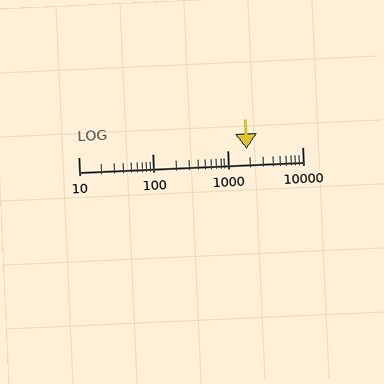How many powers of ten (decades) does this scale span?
The scale spans 3 decades, from 10 to 10000.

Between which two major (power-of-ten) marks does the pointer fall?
The pointer is between 1000 and 10000.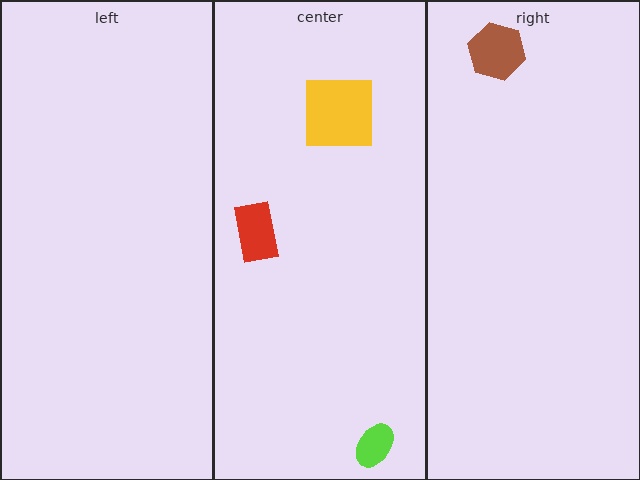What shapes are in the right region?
The brown hexagon.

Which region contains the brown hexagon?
The right region.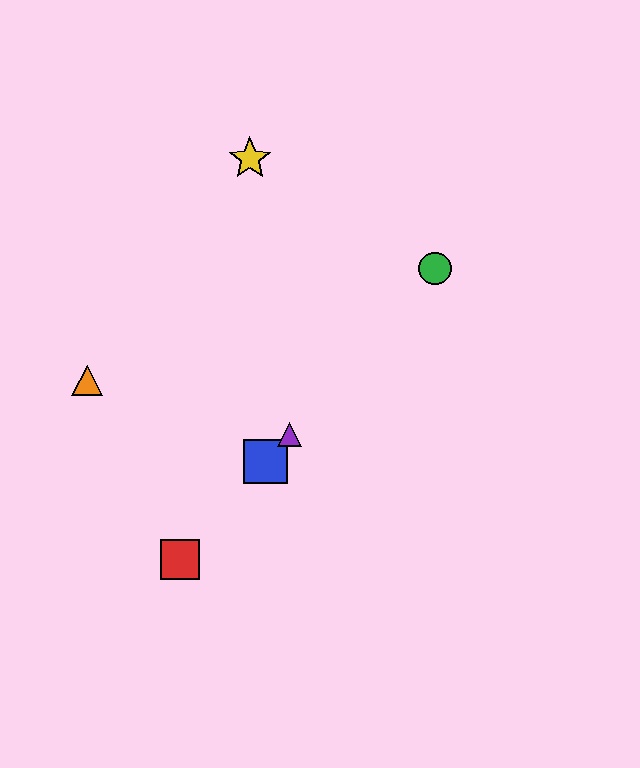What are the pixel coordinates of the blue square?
The blue square is at (266, 462).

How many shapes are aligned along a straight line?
4 shapes (the red square, the blue square, the green circle, the purple triangle) are aligned along a straight line.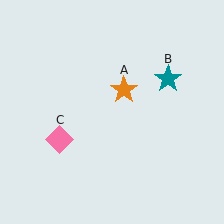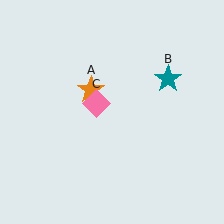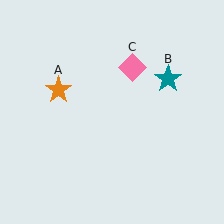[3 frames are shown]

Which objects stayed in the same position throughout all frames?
Teal star (object B) remained stationary.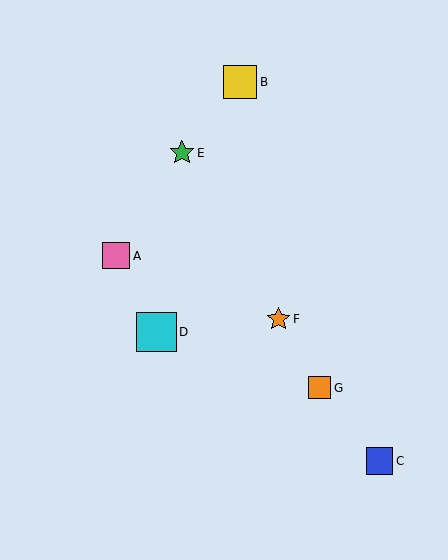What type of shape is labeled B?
Shape B is a yellow square.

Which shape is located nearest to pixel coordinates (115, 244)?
The pink square (labeled A) at (116, 256) is nearest to that location.